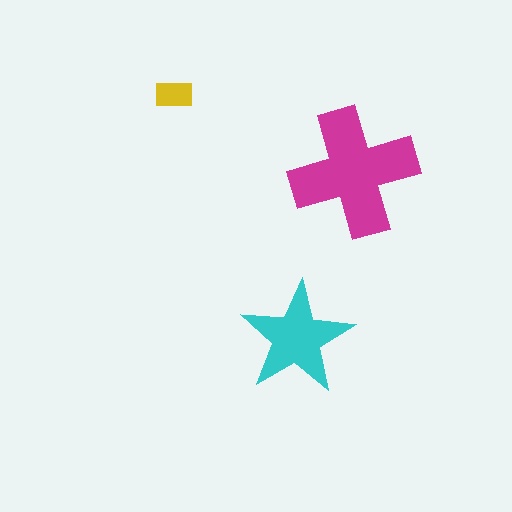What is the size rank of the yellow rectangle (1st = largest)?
3rd.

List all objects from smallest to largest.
The yellow rectangle, the cyan star, the magenta cross.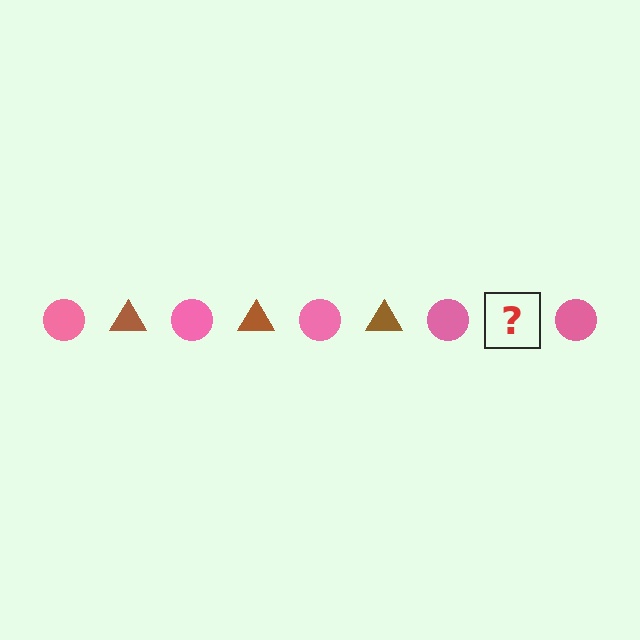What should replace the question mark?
The question mark should be replaced with a brown triangle.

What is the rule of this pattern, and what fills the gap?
The rule is that the pattern alternates between pink circle and brown triangle. The gap should be filled with a brown triangle.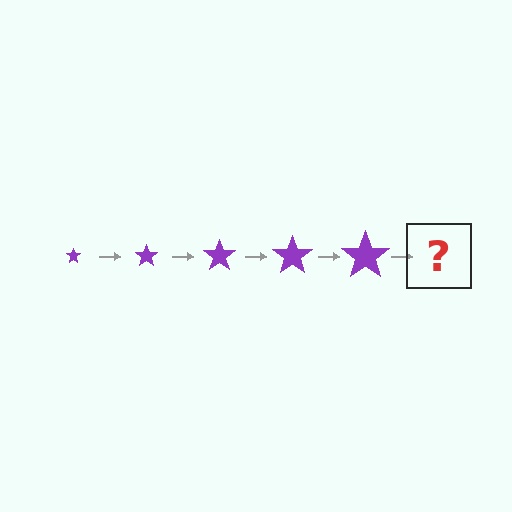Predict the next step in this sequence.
The next step is a purple star, larger than the previous one.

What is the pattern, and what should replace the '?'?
The pattern is that the star gets progressively larger each step. The '?' should be a purple star, larger than the previous one.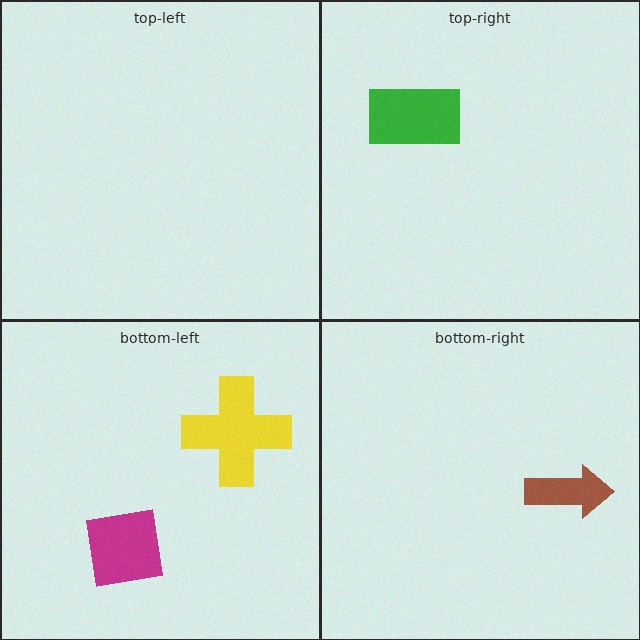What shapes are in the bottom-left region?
The magenta square, the yellow cross.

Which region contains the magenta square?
The bottom-left region.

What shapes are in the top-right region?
The green rectangle.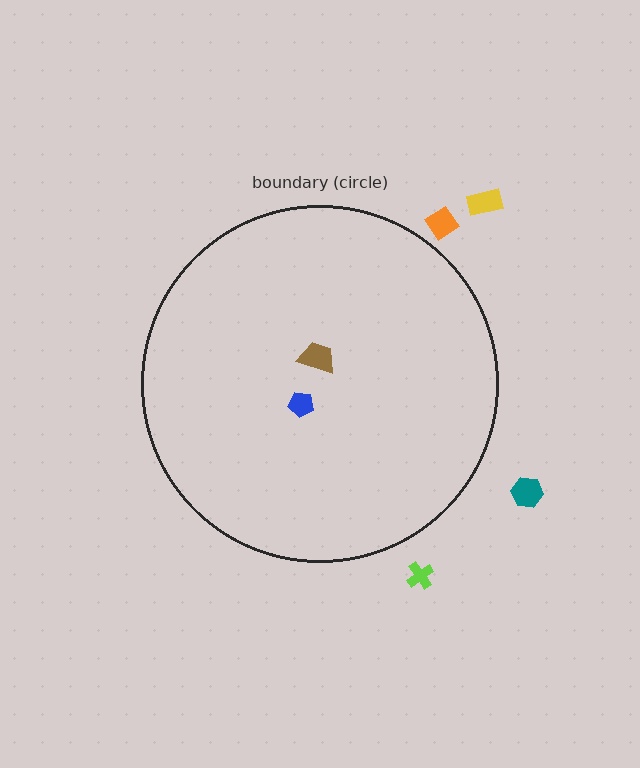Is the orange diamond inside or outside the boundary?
Outside.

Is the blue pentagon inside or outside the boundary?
Inside.